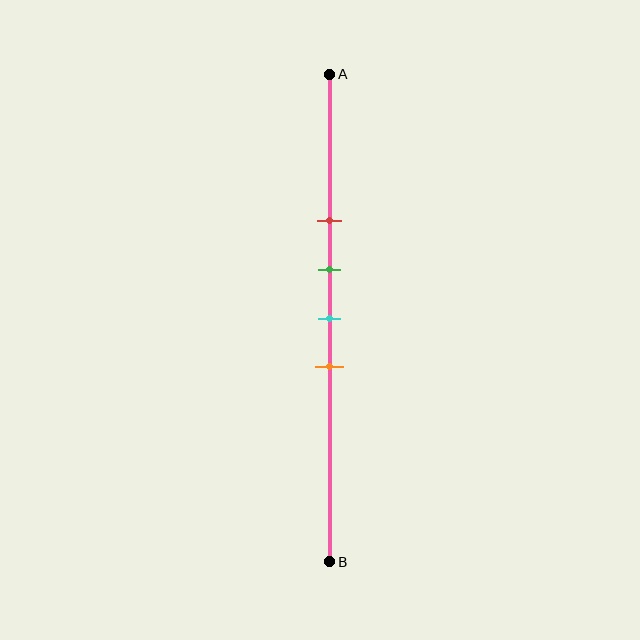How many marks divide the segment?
There are 4 marks dividing the segment.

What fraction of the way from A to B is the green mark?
The green mark is approximately 40% (0.4) of the way from A to B.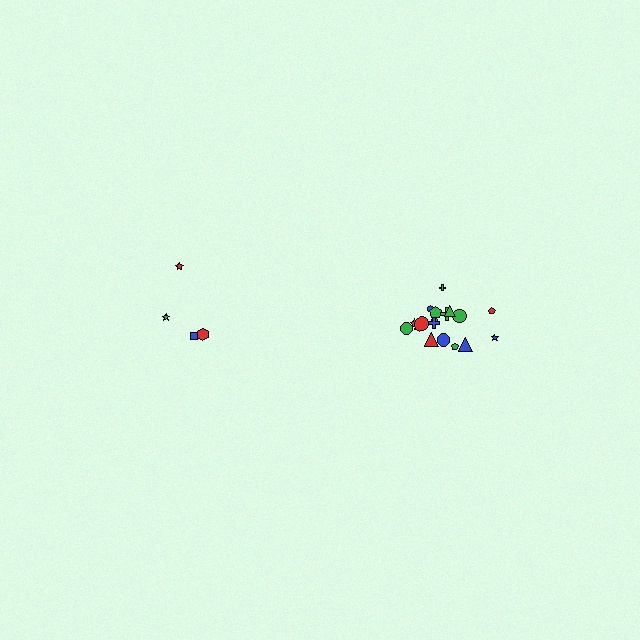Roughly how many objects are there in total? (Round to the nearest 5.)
Roughly 20 objects in total.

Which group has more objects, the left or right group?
The right group.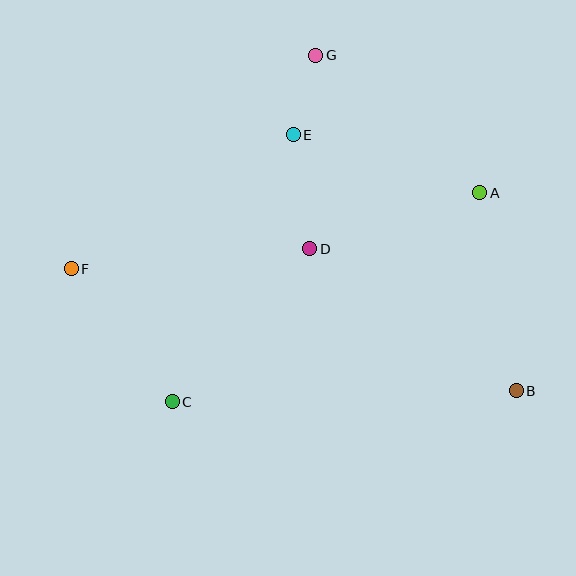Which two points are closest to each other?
Points E and G are closest to each other.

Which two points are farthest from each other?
Points B and F are farthest from each other.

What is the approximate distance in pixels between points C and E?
The distance between C and E is approximately 293 pixels.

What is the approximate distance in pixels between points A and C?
The distance between A and C is approximately 372 pixels.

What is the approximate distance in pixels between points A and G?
The distance between A and G is approximately 214 pixels.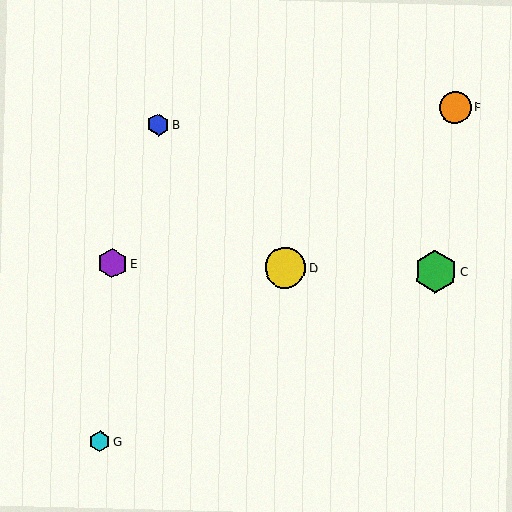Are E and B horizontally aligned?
No, E is at y≈263 and B is at y≈125.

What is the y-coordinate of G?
Object G is at y≈441.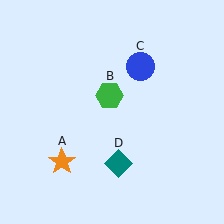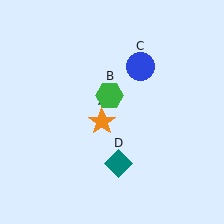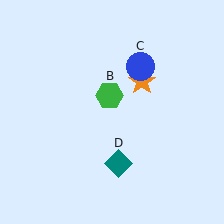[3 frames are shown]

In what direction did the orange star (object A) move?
The orange star (object A) moved up and to the right.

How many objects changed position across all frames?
1 object changed position: orange star (object A).